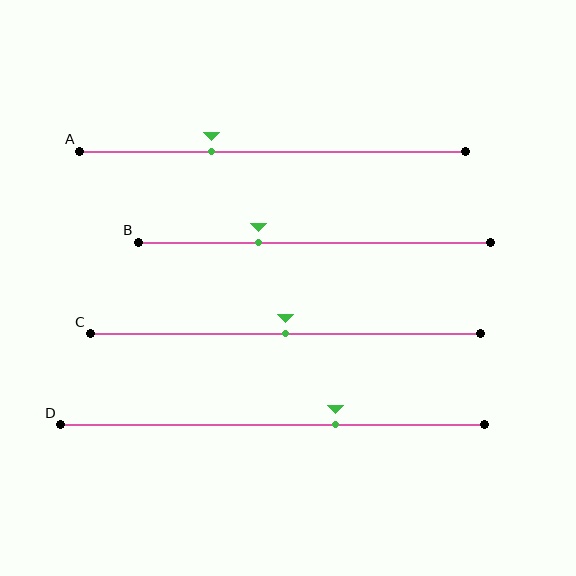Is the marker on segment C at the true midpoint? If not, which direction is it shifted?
Yes, the marker on segment C is at the true midpoint.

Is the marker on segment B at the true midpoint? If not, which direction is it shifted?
No, the marker on segment B is shifted to the left by about 16% of the segment length.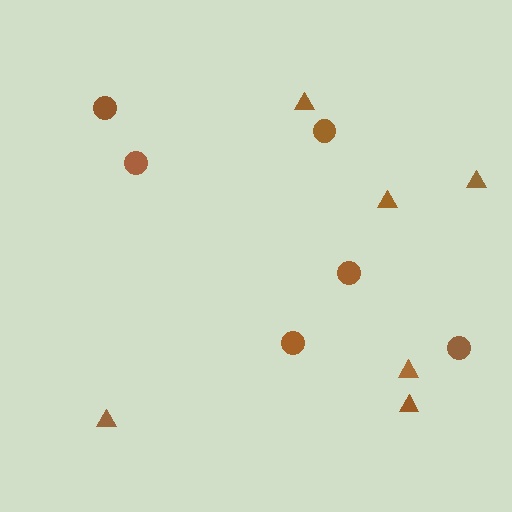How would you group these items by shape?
There are 2 groups: one group of circles (6) and one group of triangles (6).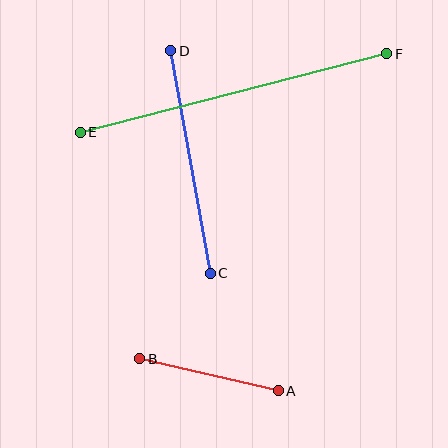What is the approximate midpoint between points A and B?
The midpoint is at approximately (209, 375) pixels.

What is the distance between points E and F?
The distance is approximately 317 pixels.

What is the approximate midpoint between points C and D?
The midpoint is at approximately (190, 162) pixels.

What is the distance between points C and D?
The distance is approximately 226 pixels.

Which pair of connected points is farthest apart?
Points E and F are farthest apart.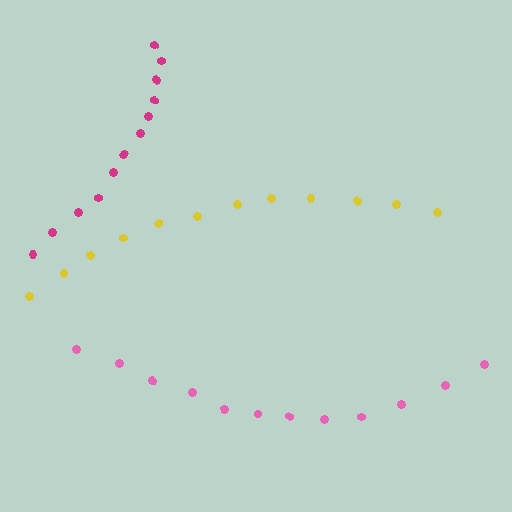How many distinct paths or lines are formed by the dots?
There are 3 distinct paths.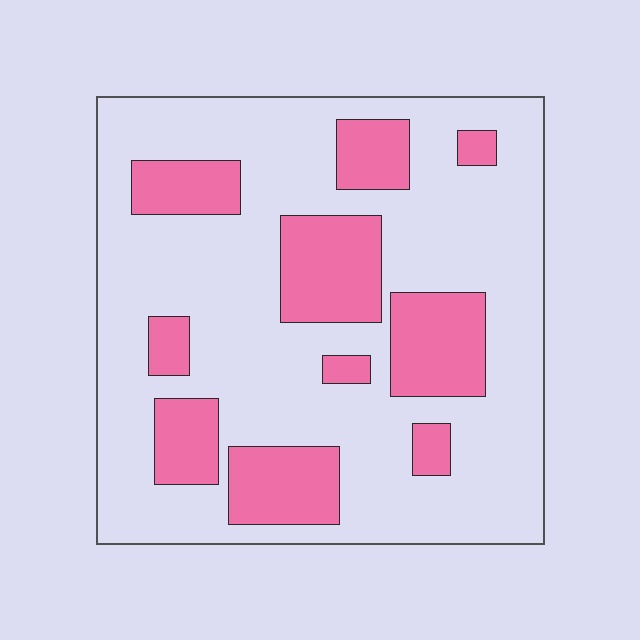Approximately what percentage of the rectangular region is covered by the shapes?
Approximately 25%.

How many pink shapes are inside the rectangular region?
10.